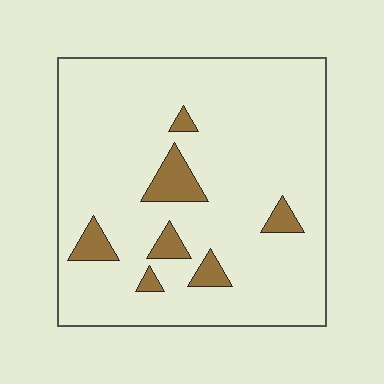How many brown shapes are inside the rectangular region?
7.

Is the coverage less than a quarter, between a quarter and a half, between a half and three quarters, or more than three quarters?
Less than a quarter.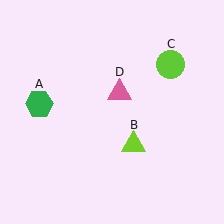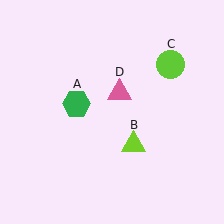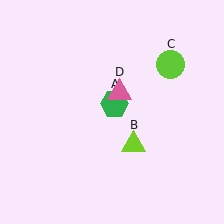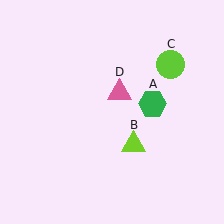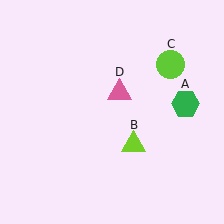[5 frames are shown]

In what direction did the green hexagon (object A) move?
The green hexagon (object A) moved right.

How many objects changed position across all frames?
1 object changed position: green hexagon (object A).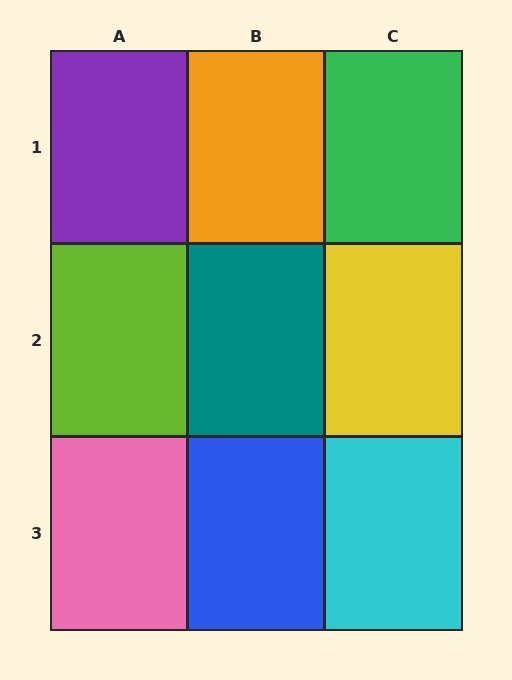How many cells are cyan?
1 cell is cyan.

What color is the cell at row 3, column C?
Cyan.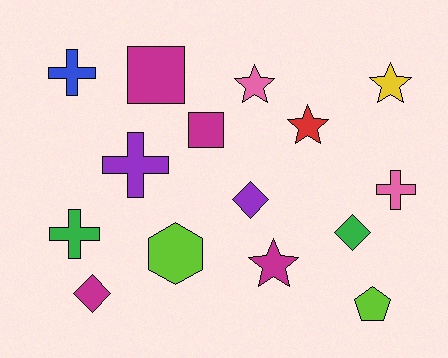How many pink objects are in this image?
There are 2 pink objects.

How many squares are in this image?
There are 2 squares.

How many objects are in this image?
There are 15 objects.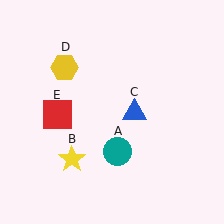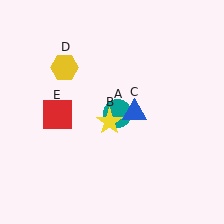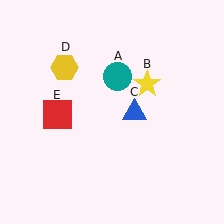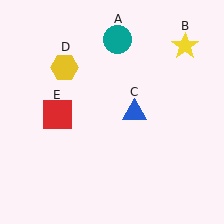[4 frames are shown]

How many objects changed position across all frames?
2 objects changed position: teal circle (object A), yellow star (object B).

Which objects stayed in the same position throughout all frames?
Blue triangle (object C) and yellow hexagon (object D) and red square (object E) remained stationary.